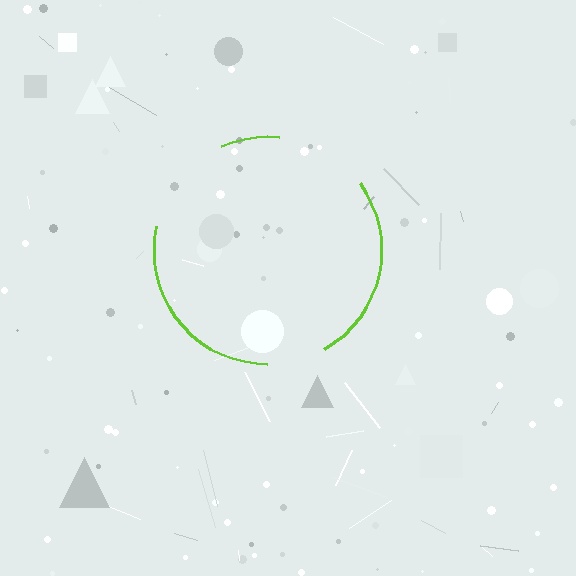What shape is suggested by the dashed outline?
The dashed outline suggests a circle.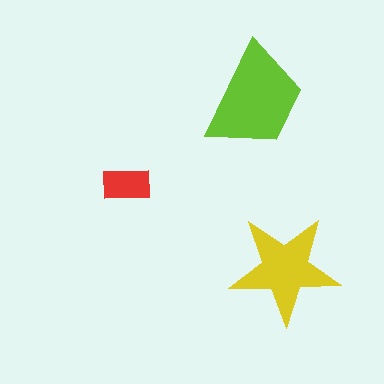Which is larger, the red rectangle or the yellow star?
The yellow star.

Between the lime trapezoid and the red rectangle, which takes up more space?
The lime trapezoid.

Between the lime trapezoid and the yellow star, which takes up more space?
The lime trapezoid.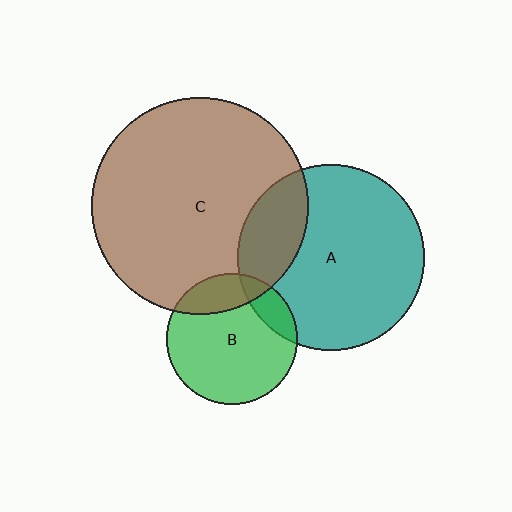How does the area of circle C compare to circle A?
Approximately 1.3 times.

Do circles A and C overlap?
Yes.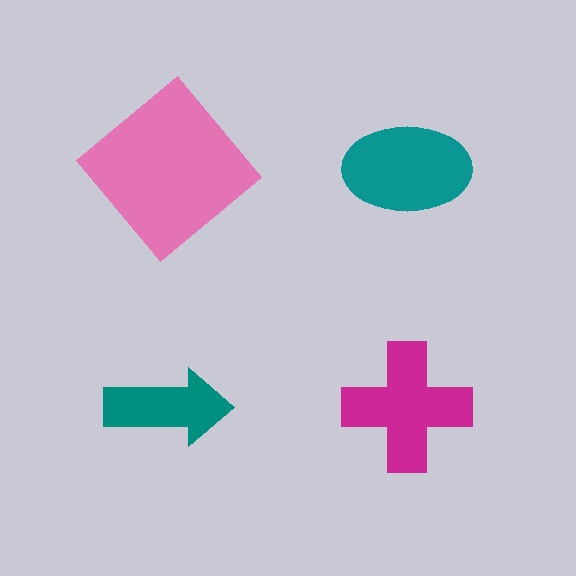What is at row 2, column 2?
A magenta cross.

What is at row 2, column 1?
A teal arrow.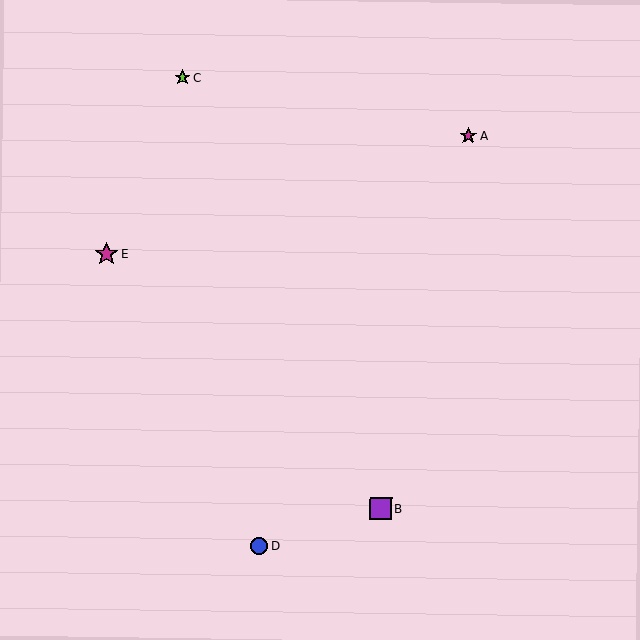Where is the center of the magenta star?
The center of the magenta star is at (107, 254).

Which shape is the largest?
The magenta star (labeled E) is the largest.